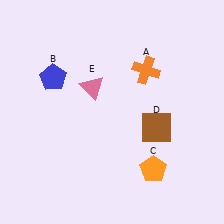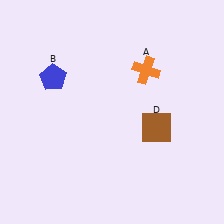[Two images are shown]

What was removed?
The orange pentagon (C), the pink triangle (E) were removed in Image 2.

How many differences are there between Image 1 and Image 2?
There are 2 differences between the two images.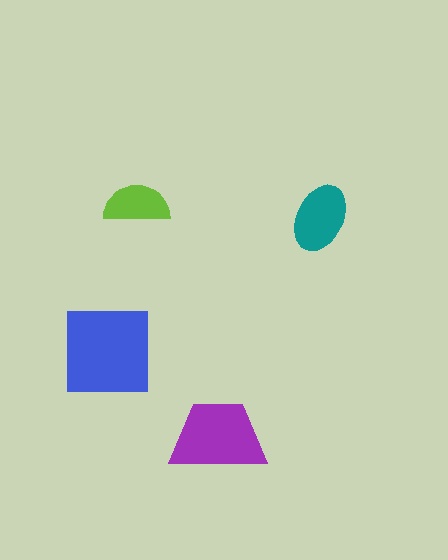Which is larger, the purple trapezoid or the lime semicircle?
The purple trapezoid.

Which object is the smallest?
The lime semicircle.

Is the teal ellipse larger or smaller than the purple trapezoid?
Smaller.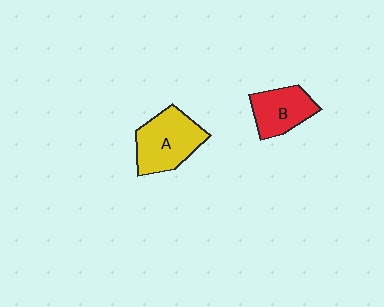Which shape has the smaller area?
Shape B (red).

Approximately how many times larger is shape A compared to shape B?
Approximately 1.3 times.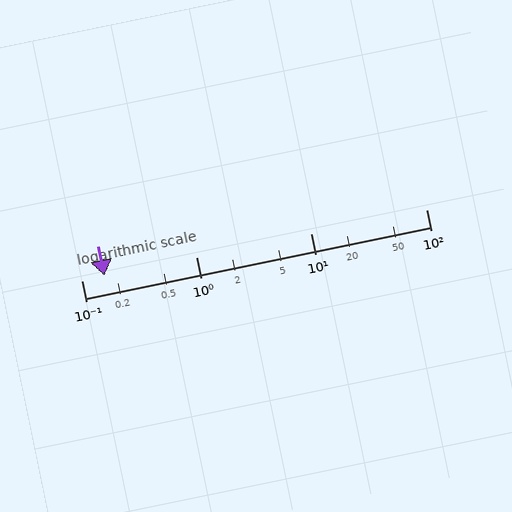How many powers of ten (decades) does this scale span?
The scale spans 3 decades, from 0.1 to 100.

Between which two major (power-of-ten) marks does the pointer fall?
The pointer is between 0.1 and 1.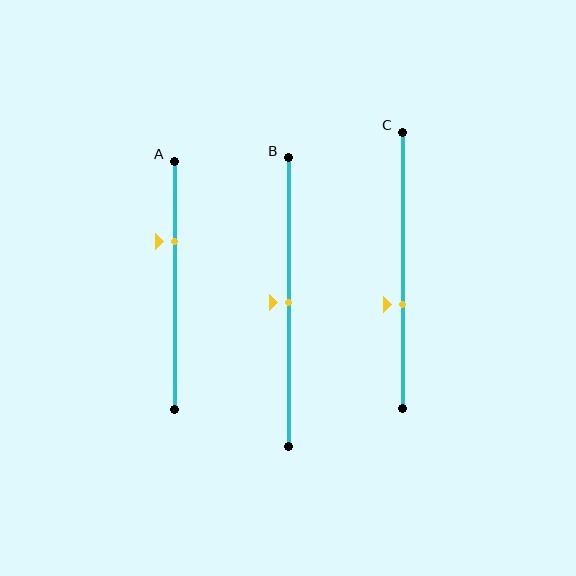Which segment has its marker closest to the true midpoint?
Segment B has its marker closest to the true midpoint.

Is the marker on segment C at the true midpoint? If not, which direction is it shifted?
No, the marker on segment C is shifted downward by about 12% of the segment length.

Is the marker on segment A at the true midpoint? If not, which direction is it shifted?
No, the marker on segment A is shifted upward by about 18% of the segment length.